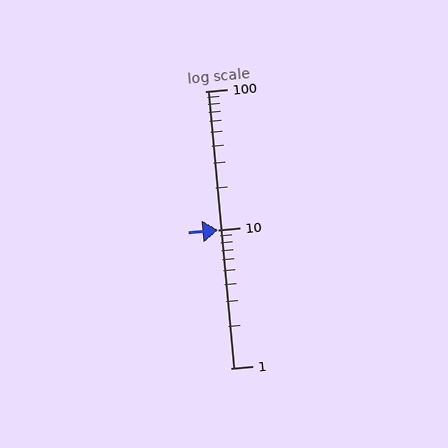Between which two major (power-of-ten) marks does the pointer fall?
The pointer is between 10 and 100.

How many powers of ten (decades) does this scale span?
The scale spans 2 decades, from 1 to 100.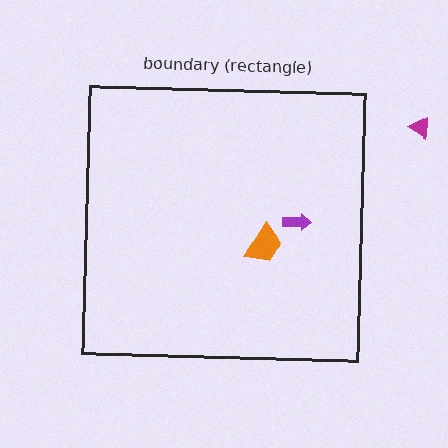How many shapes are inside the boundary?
2 inside, 1 outside.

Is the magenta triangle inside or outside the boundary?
Outside.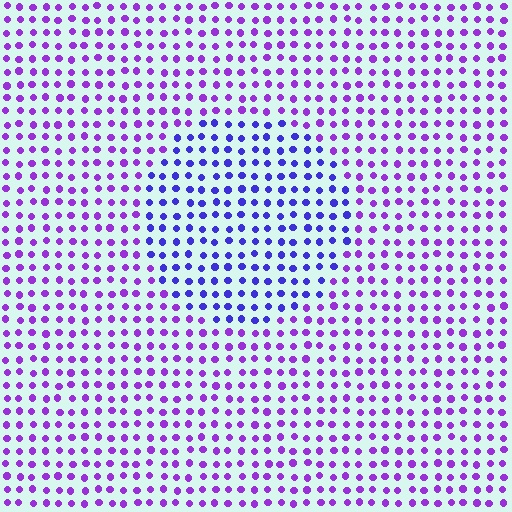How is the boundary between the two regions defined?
The boundary is defined purely by a slight shift in hue (about 34 degrees). Spacing, size, and orientation are identical on both sides.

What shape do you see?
I see a circle.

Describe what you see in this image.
The image is filled with small purple elements in a uniform arrangement. A circle-shaped region is visible where the elements are tinted to a slightly different hue, forming a subtle color boundary.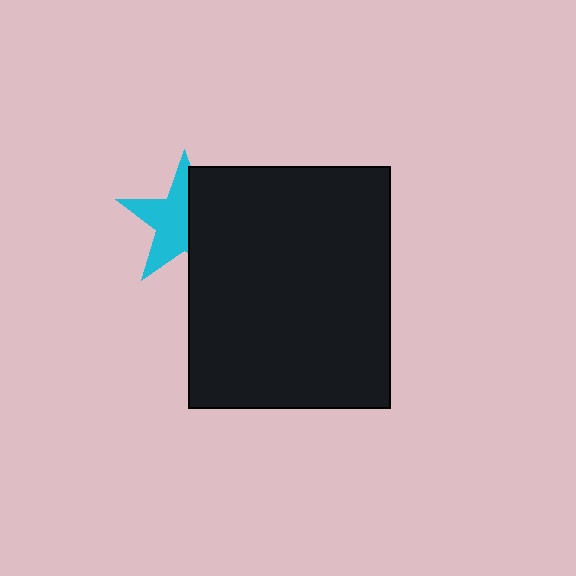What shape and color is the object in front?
The object in front is a black rectangle.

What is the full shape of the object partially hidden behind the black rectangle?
The partially hidden object is a cyan star.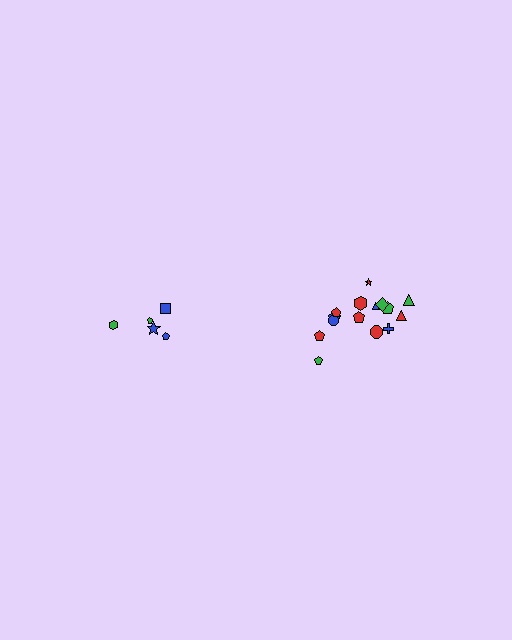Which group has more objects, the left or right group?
The right group.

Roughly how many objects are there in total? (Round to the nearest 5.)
Roughly 20 objects in total.